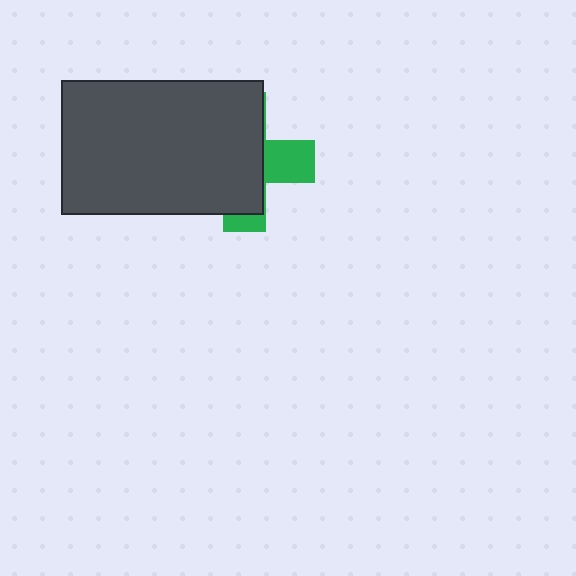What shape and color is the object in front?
The object in front is a dark gray rectangle.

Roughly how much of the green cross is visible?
A small part of it is visible (roughly 30%).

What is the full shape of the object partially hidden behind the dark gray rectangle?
The partially hidden object is a green cross.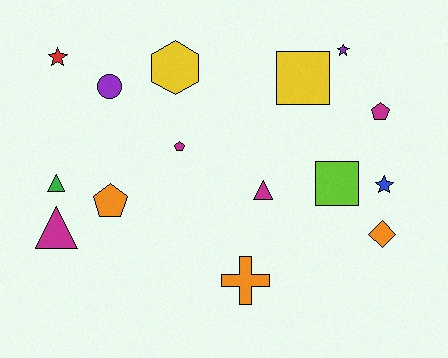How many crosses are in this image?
There is 1 cross.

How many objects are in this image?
There are 15 objects.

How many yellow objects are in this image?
There are 2 yellow objects.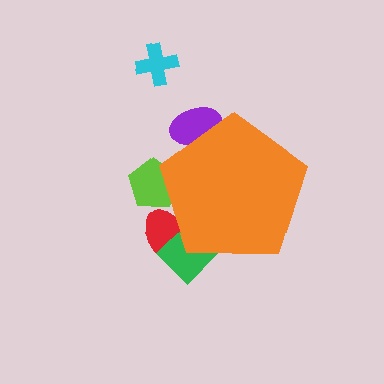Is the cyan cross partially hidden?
No, the cyan cross is fully visible.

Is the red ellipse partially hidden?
Yes, the red ellipse is partially hidden behind the orange pentagon.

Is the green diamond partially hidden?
Yes, the green diamond is partially hidden behind the orange pentagon.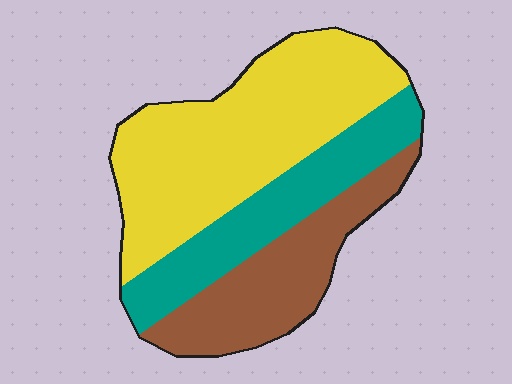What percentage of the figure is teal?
Teal covers roughly 25% of the figure.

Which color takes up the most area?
Yellow, at roughly 50%.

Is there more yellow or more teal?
Yellow.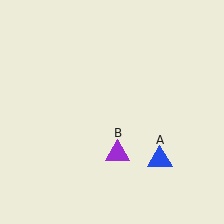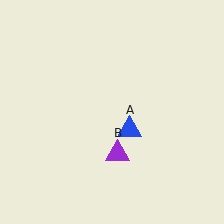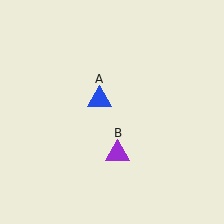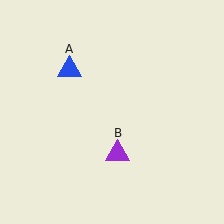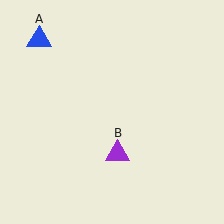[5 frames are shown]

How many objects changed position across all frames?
1 object changed position: blue triangle (object A).